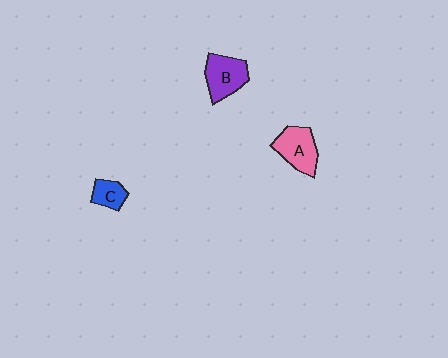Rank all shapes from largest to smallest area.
From largest to smallest: A (pink), B (purple), C (blue).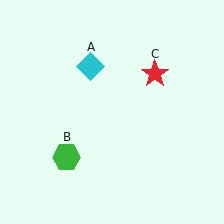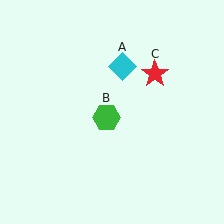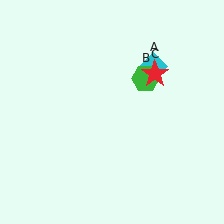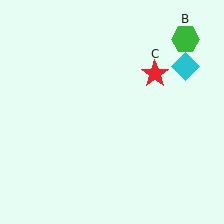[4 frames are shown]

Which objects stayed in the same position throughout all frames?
Red star (object C) remained stationary.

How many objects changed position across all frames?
2 objects changed position: cyan diamond (object A), green hexagon (object B).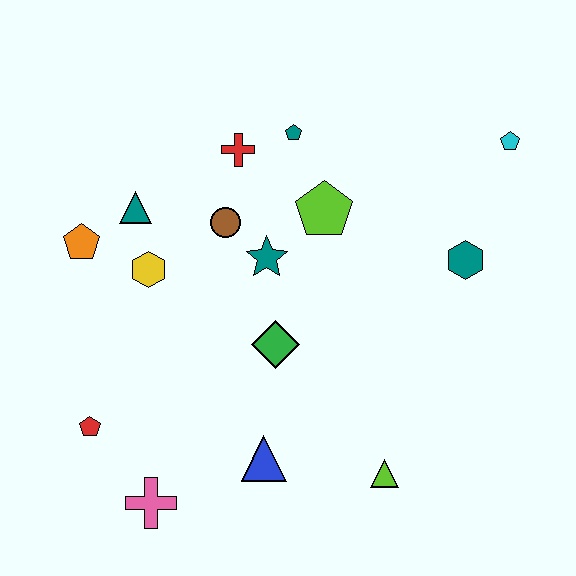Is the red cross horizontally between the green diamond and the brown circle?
Yes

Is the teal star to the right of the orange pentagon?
Yes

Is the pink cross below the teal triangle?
Yes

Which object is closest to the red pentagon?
The pink cross is closest to the red pentagon.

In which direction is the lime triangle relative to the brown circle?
The lime triangle is below the brown circle.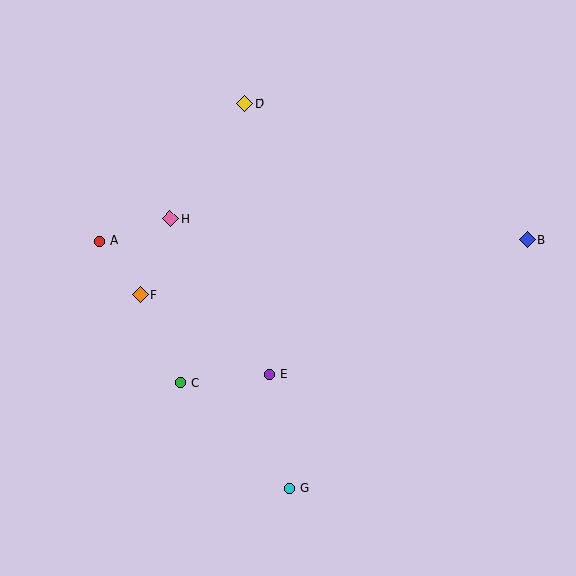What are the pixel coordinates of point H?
Point H is at (170, 219).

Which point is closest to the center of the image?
Point E at (269, 375) is closest to the center.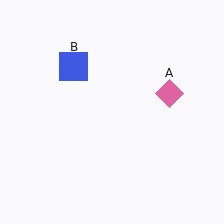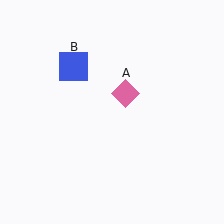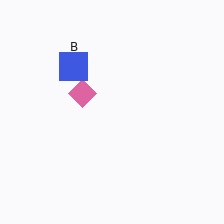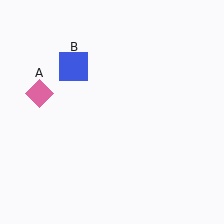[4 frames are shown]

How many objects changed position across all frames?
1 object changed position: pink diamond (object A).